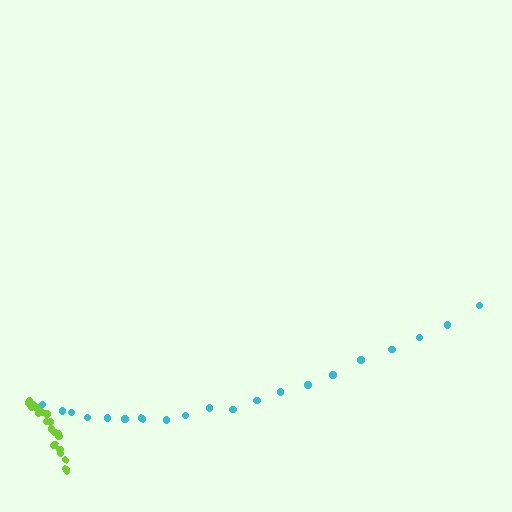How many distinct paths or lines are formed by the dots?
There are 2 distinct paths.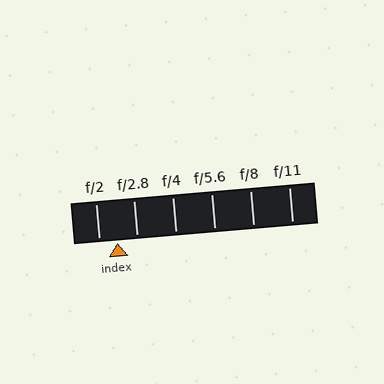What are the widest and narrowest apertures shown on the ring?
The widest aperture shown is f/2 and the narrowest is f/11.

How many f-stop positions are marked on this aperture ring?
There are 6 f-stop positions marked.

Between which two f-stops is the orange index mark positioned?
The index mark is between f/2 and f/2.8.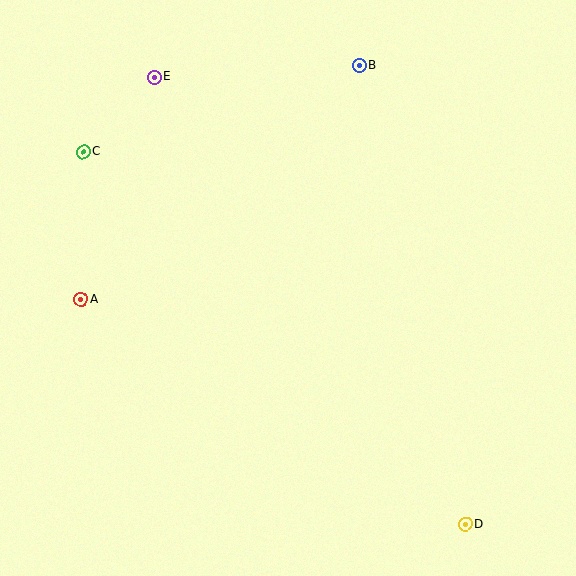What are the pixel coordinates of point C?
Point C is at (83, 152).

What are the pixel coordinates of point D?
Point D is at (465, 524).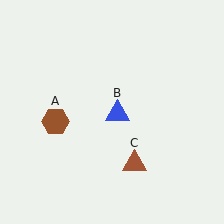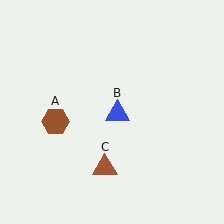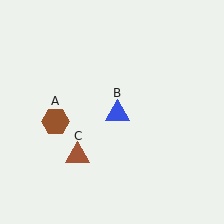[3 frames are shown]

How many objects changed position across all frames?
1 object changed position: brown triangle (object C).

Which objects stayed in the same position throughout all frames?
Brown hexagon (object A) and blue triangle (object B) remained stationary.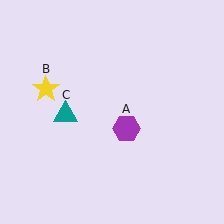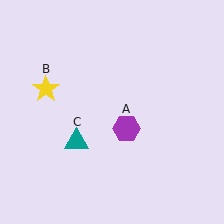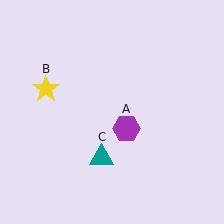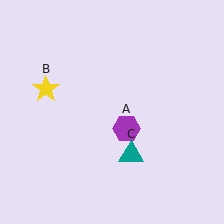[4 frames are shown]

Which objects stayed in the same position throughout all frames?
Purple hexagon (object A) and yellow star (object B) remained stationary.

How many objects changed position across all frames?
1 object changed position: teal triangle (object C).